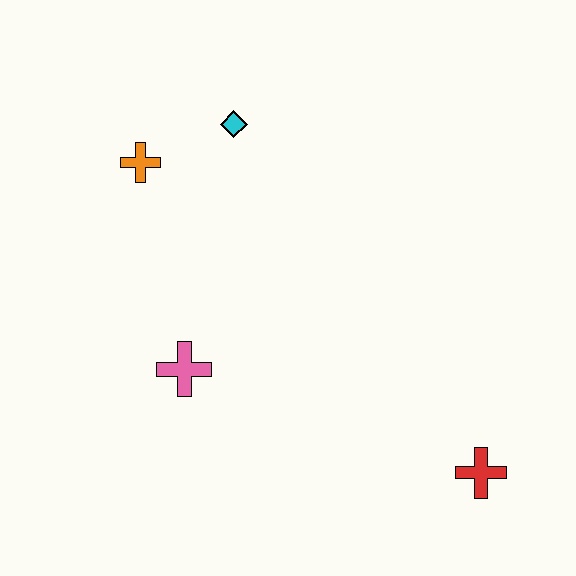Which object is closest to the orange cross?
The cyan diamond is closest to the orange cross.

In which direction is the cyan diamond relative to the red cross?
The cyan diamond is above the red cross.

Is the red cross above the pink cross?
No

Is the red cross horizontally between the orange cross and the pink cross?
No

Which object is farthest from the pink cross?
The red cross is farthest from the pink cross.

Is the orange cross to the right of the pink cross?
No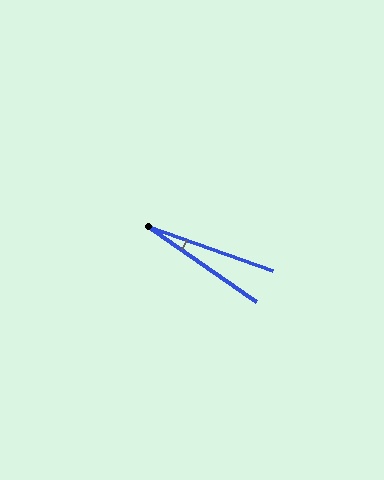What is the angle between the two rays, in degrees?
Approximately 15 degrees.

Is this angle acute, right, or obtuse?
It is acute.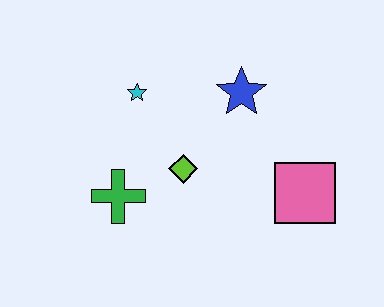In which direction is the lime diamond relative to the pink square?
The lime diamond is to the left of the pink square.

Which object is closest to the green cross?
The lime diamond is closest to the green cross.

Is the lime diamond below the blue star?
Yes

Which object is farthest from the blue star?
The green cross is farthest from the blue star.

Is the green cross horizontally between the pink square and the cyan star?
No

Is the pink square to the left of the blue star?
No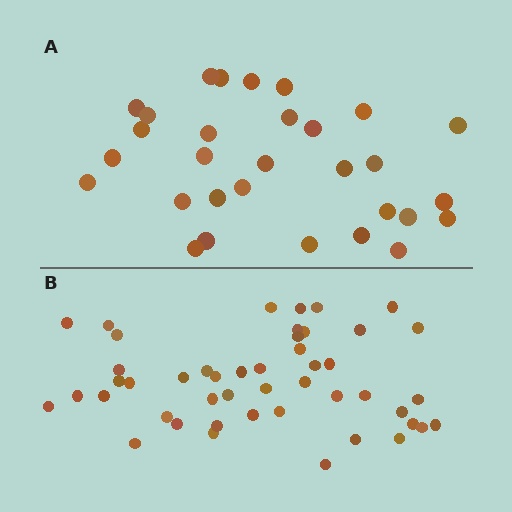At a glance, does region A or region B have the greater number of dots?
Region B (the bottom region) has more dots.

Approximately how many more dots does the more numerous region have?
Region B has approximately 15 more dots than region A.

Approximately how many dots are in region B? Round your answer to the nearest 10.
About 50 dots. (The exact count is 47, which rounds to 50.)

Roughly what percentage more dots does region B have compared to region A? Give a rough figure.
About 55% more.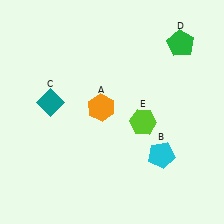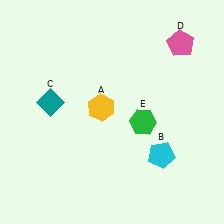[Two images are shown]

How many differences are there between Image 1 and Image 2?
There are 3 differences between the two images.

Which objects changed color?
A changed from orange to yellow. D changed from green to pink. E changed from lime to green.